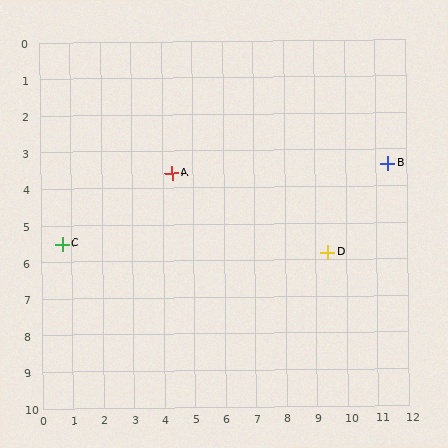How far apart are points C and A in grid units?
Points C and A are about 4.1 grid units apart.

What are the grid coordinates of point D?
Point D is at approximately (9.4, 5.8).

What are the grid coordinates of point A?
Point A is at approximately (4.3, 3.6).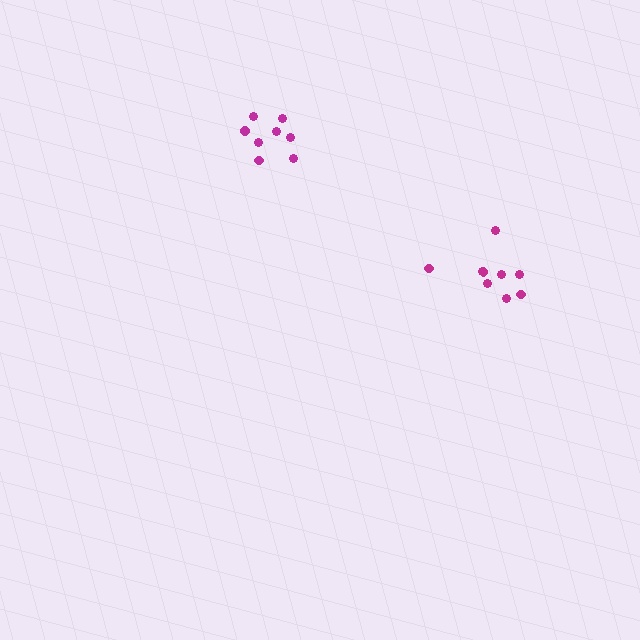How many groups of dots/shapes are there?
There are 2 groups.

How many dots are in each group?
Group 1: 9 dots, Group 2: 8 dots (17 total).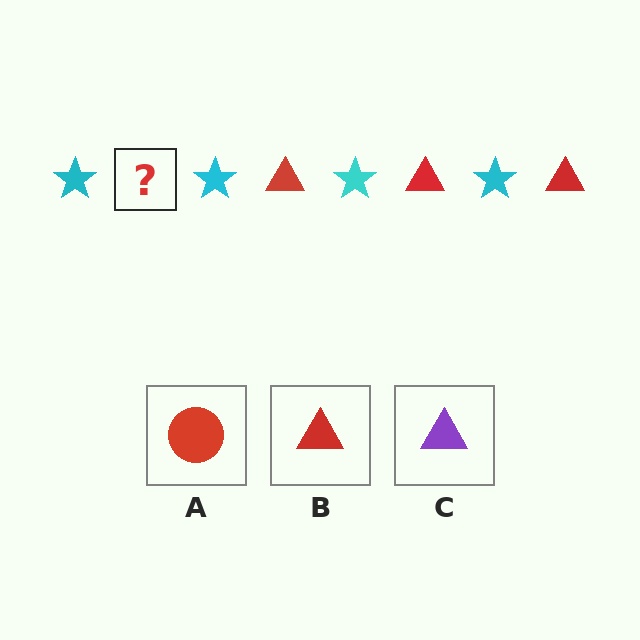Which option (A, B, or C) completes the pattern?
B.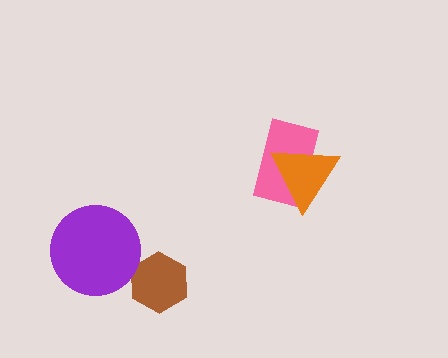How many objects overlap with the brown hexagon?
0 objects overlap with the brown hexagon.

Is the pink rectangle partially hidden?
Yes, it is partially covered by another shape.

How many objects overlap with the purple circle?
0 objects overlap with the purple circle.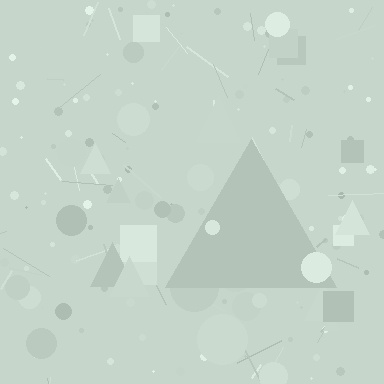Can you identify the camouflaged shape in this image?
The camouflaged shape is a triangle.